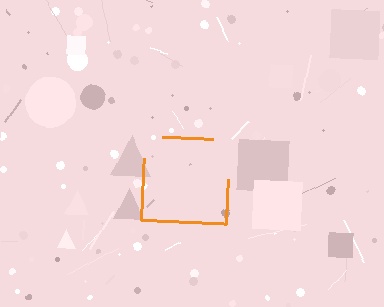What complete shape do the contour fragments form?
The contour fragments form a square.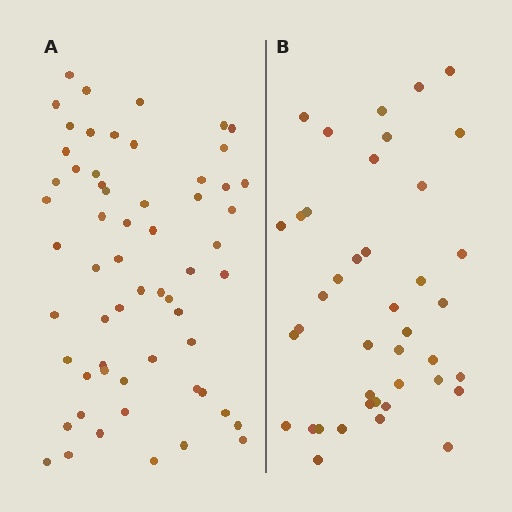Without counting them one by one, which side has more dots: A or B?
Region A (the left region) has more dots.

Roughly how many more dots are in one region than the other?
Region A has approximately 20 more dots than region B.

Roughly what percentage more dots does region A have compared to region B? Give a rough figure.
About 45% more.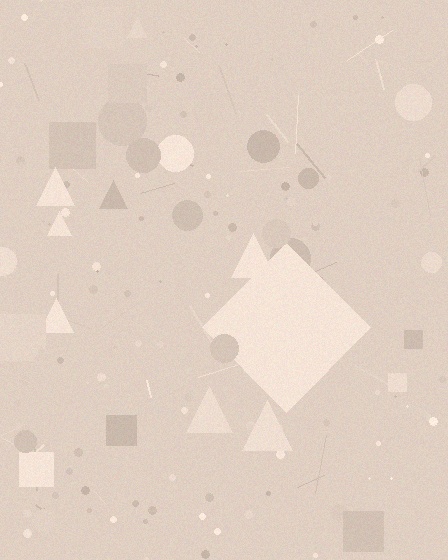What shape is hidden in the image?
A diamond is hidden in the image.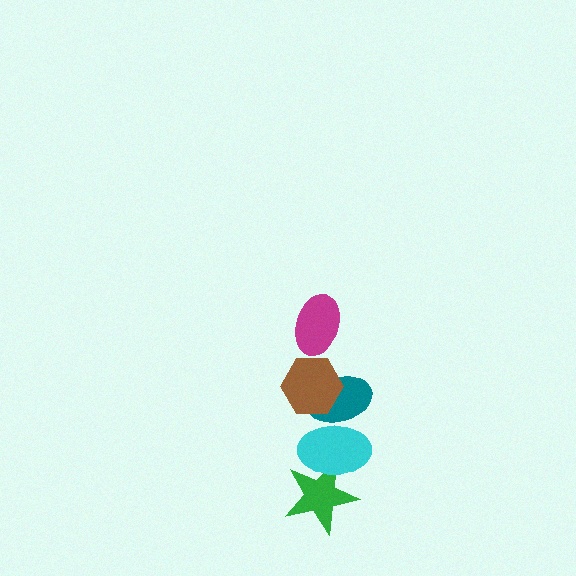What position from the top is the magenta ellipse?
The magenta ellipse is 1st from the top.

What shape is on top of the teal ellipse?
The brown hexagon is on top of the teal ellipse.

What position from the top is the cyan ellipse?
The cyan ellipse is 4th from the top.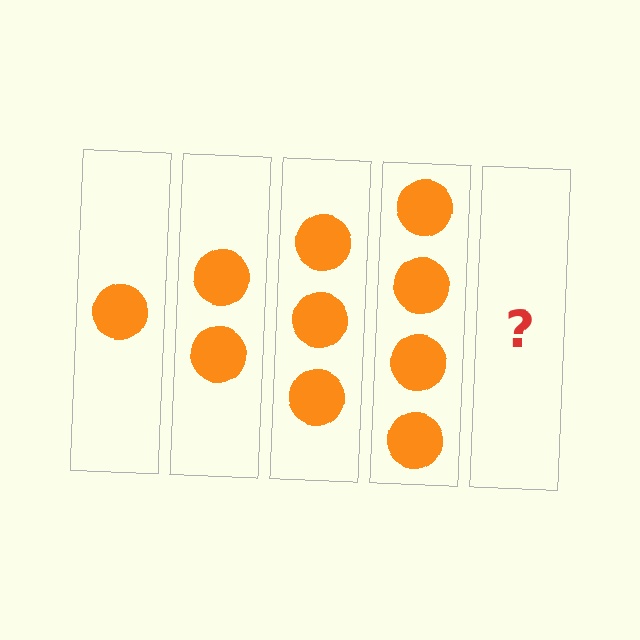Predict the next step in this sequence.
The next step is 5 circles.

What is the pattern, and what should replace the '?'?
The pattern is that each step adds one more circle. The '?' should be 5 circles.